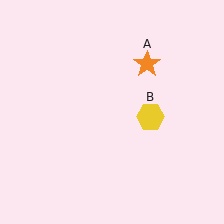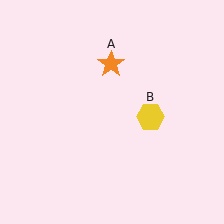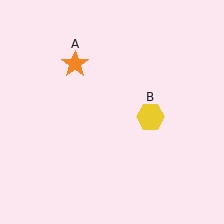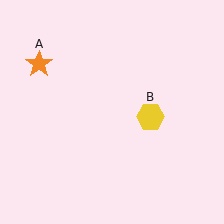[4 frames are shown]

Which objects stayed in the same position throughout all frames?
Yellow hexagon (object B) remained stationary.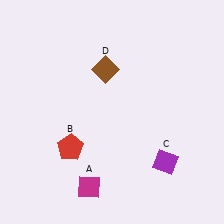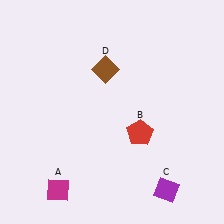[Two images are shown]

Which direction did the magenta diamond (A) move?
The magenta diamond (A) moved left.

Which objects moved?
The objects that moved are: the magenta diamond (A), the red pentagon (B), the purple diamond (C).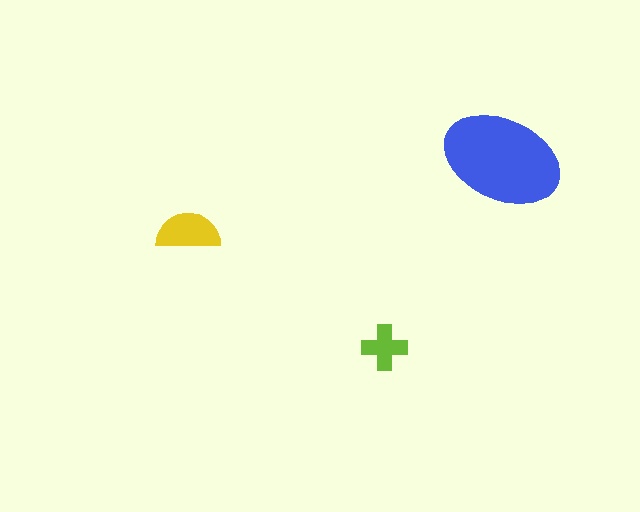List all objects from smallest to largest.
The lime cross, the yellow semicircle, the blue ellipse.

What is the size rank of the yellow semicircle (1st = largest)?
2nd.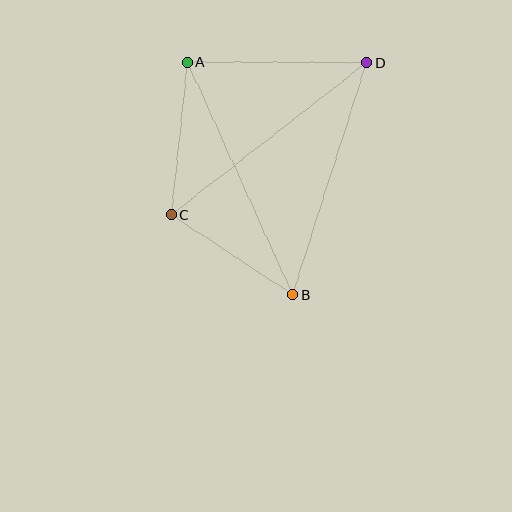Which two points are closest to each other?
Points B and C are closest to each other.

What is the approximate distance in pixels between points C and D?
The distance between C and D is approximately 248 pixels.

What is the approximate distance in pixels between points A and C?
The distance between A and C is approximately 153 pixels.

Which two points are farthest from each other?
Points A and B are farthest from each other.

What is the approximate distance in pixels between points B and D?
The distance between B and D is approximately 243 pixels.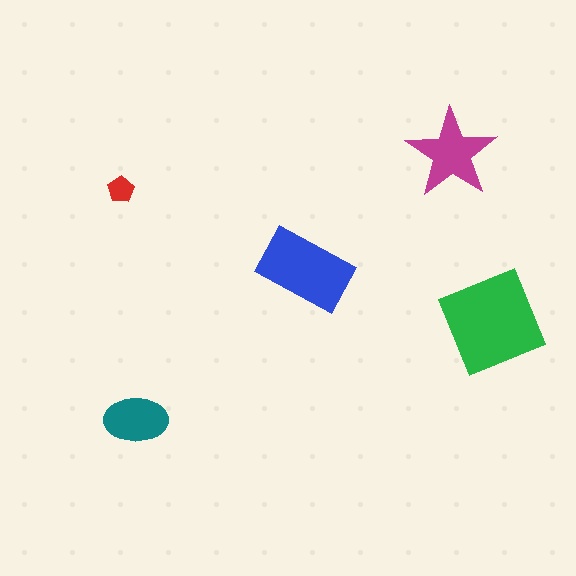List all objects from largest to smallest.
The green diamond, the blue rectangle, the magenta star, the teal ellipse, the red pentagon.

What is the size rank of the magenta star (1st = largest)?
3rd.